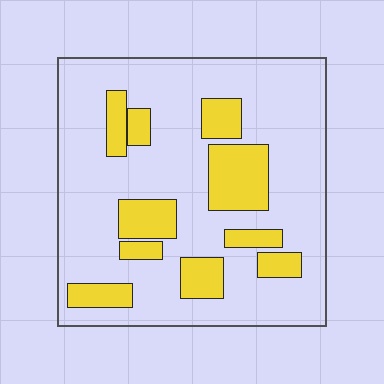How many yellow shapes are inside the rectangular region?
10.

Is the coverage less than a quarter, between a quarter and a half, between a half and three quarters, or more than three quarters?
Less than a quarter.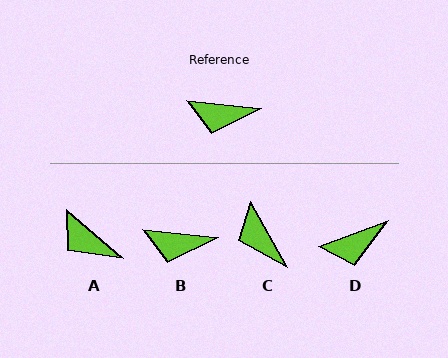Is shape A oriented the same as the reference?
No, it is off by about 35 degrees.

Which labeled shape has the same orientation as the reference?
B.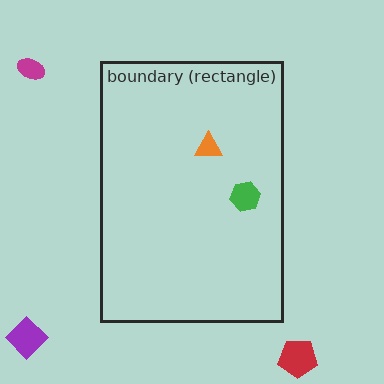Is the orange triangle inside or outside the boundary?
Inside.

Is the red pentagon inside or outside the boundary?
Outside.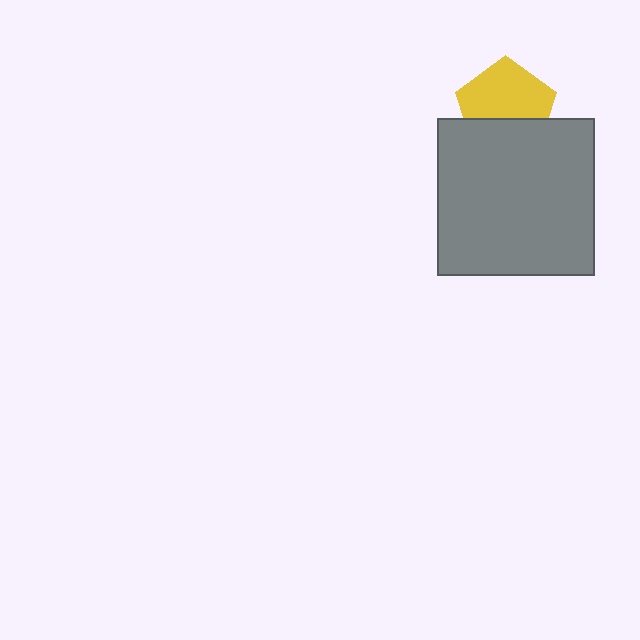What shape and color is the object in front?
The object in front is a gray square.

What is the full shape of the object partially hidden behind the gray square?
The partially hidden object is a yellow pentagon.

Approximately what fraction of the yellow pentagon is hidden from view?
Roughly 37% of the yellow pentagon is hidden behind the gray square.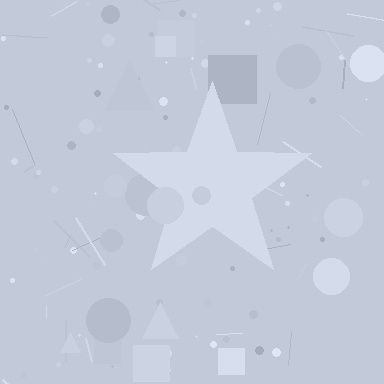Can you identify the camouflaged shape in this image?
The camouflaged shape is a star.